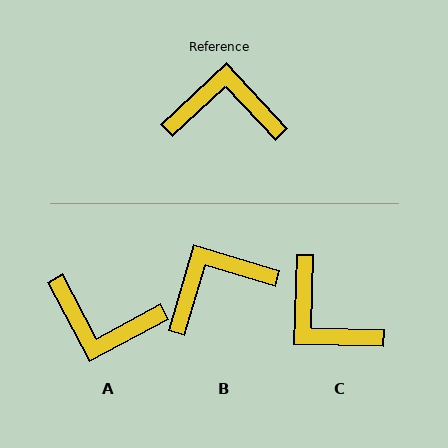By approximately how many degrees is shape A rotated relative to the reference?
Approximately 165 degrees counter-clockwise.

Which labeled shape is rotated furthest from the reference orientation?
A, about 165 degrees away.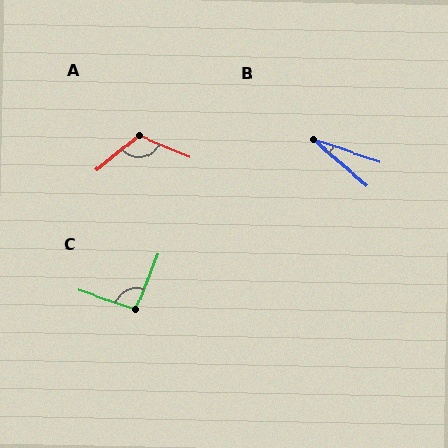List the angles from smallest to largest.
B (22°), C (93°), A (118°).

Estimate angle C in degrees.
Approximately 93 degrees.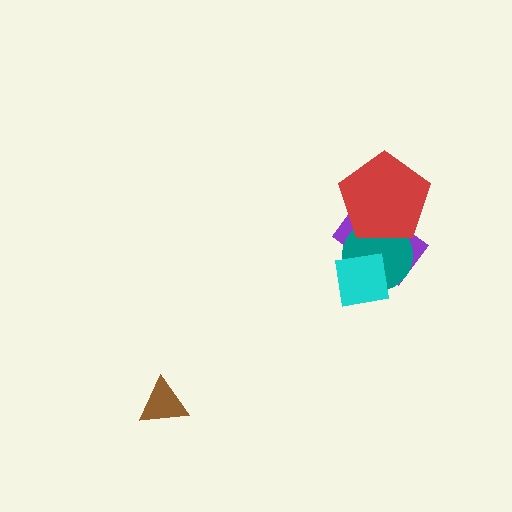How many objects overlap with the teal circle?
3 objects overlap with the teal circle.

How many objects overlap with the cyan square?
2 objects overlap with the cyan square.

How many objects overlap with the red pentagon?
2 objects overlap with the red pentagon.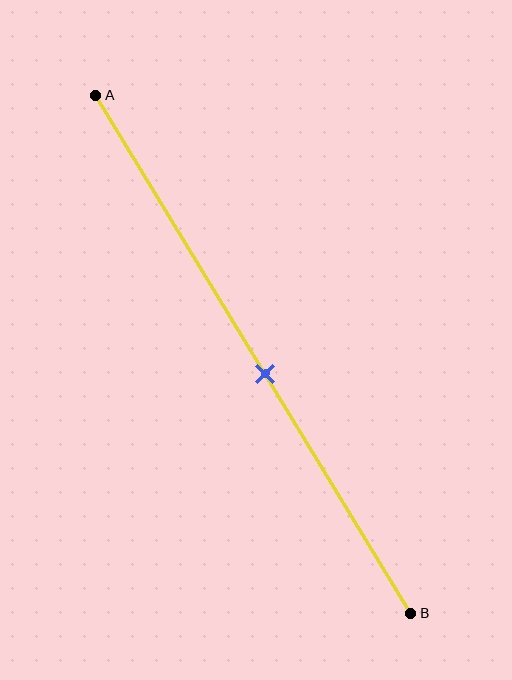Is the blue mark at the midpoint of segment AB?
No, the mark is at about 55% from A, not at the 50% midpoint.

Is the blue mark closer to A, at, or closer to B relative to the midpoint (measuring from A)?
The blue mark is closer to point B than the midpoint of segment AB.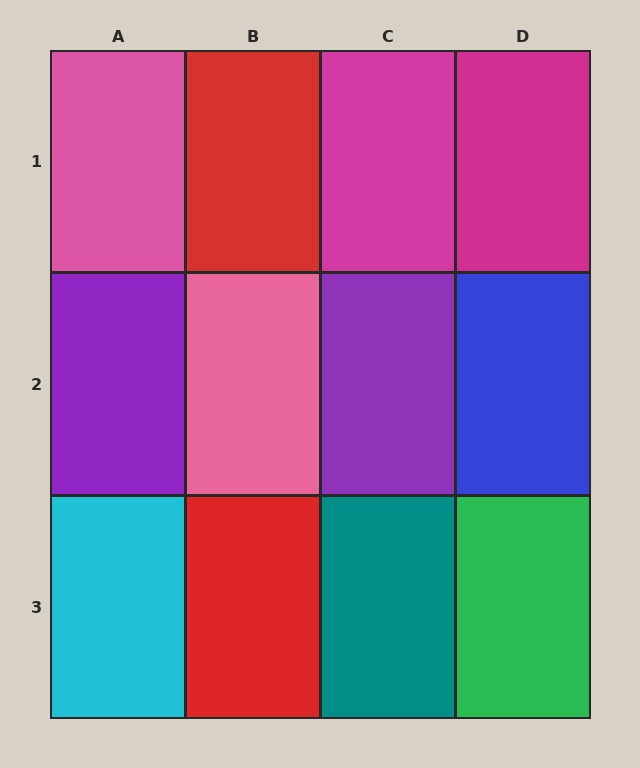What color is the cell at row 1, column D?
Magenta.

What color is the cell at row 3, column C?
Teal.